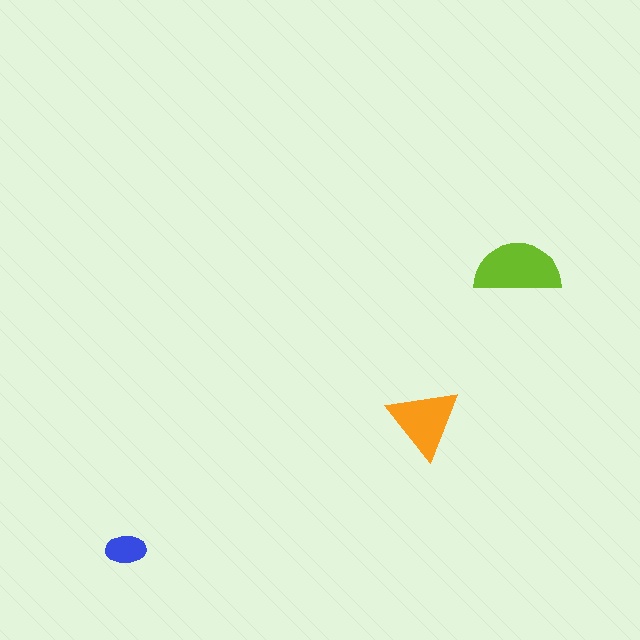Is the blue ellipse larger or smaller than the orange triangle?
Smaller.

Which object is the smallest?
The blue ellipse.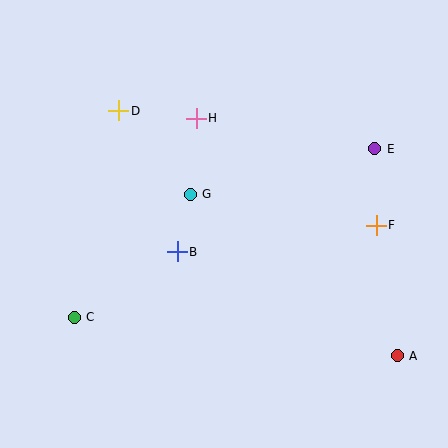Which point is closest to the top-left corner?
Point D is closest to the top-left corner.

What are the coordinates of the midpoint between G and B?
The midpoint between G and B is at (184, 223).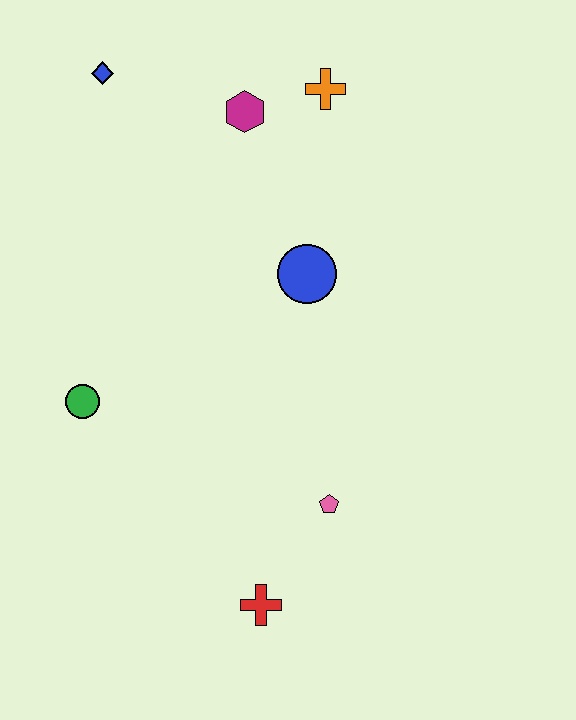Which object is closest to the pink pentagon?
The red cross is closest to the pink pentagon.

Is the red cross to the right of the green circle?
Yes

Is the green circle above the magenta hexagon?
No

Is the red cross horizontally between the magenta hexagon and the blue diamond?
No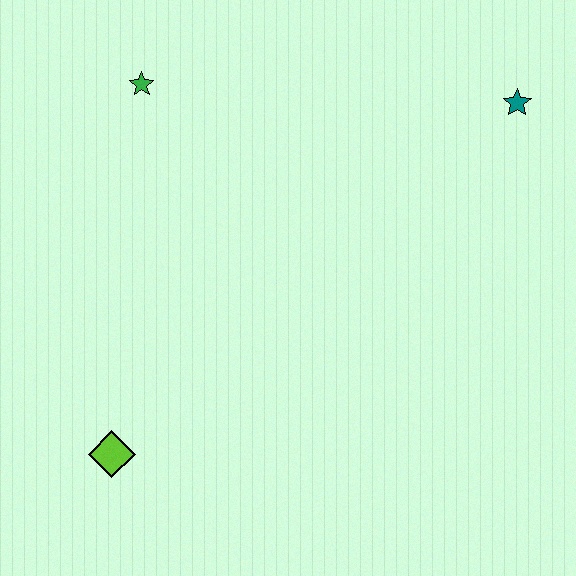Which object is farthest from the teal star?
The lime diamond is farthest from the teal star.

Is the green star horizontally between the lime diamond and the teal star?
Yes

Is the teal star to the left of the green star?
No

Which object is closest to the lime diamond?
The green star is closest to the lime diamond.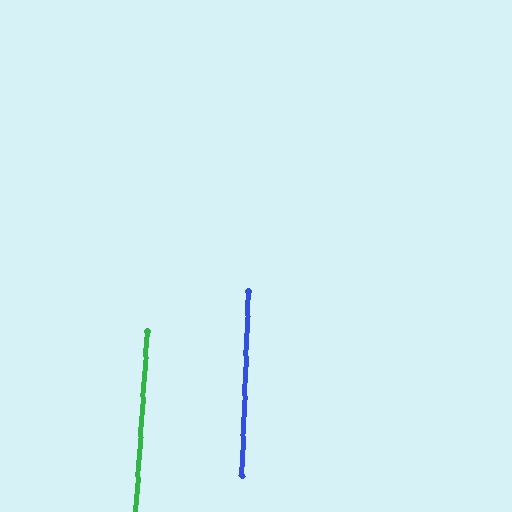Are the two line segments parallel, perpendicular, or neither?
Parallel — their directions differ by only 1.7°.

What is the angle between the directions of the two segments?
Approximately 2 degrees.